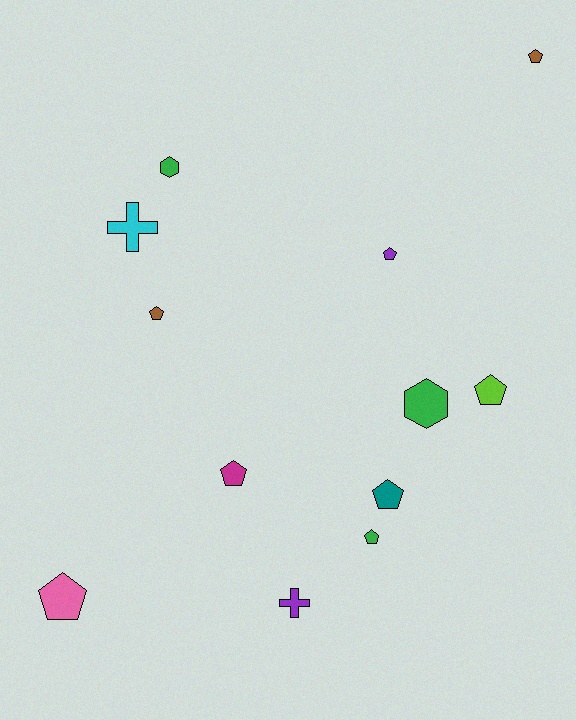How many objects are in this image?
There are 12 objects.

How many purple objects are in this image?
There are 2 purple objects.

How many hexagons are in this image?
There are 2 hexagons.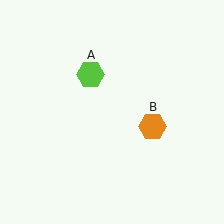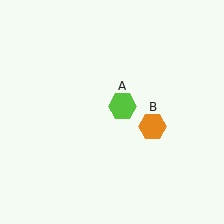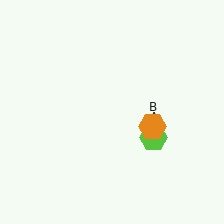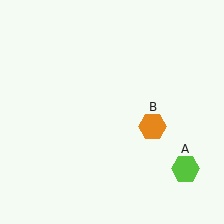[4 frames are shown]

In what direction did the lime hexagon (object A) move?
The lime hexagon (object A) moved down and to the right.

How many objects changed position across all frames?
1 object changed position: lime hexagon (object A).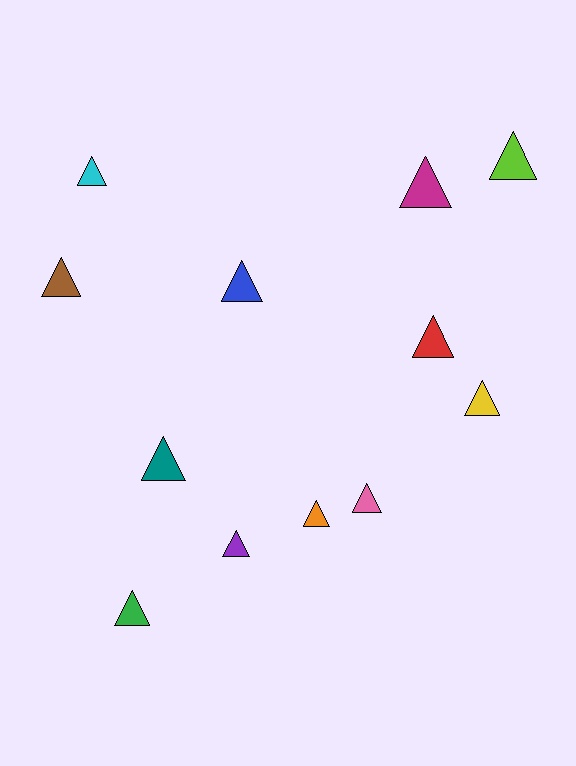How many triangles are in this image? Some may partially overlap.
There are 12 triangles.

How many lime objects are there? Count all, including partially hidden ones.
There is 1 lime object.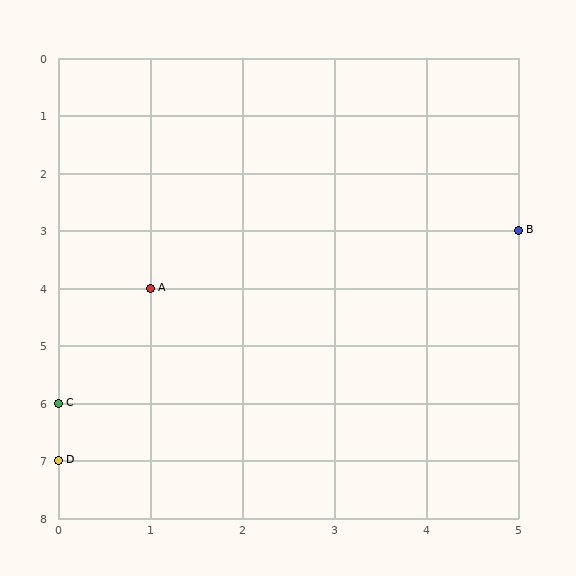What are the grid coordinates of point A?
Point A is at grid coordinates (1, 4).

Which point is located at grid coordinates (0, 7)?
Point D is at (0, 7).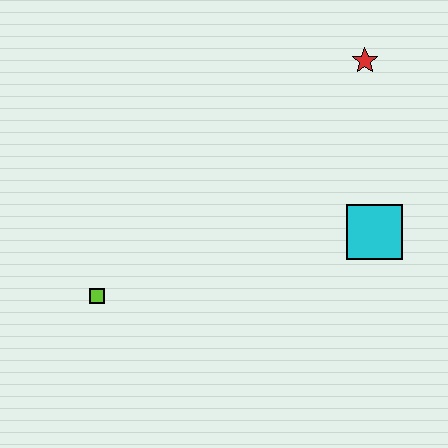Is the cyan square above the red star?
No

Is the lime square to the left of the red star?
Yes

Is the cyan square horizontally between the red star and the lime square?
No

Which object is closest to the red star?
The cyan square is closest to the red star.